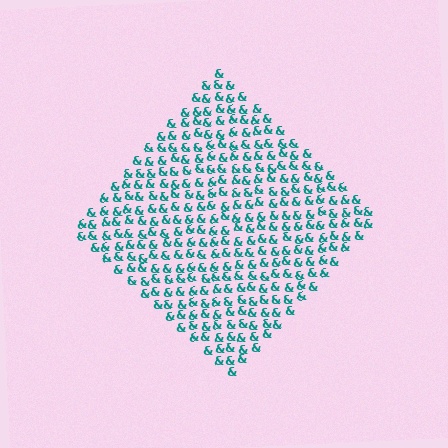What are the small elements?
The small elements are ampersands.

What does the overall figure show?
The overall figure shows a diamond.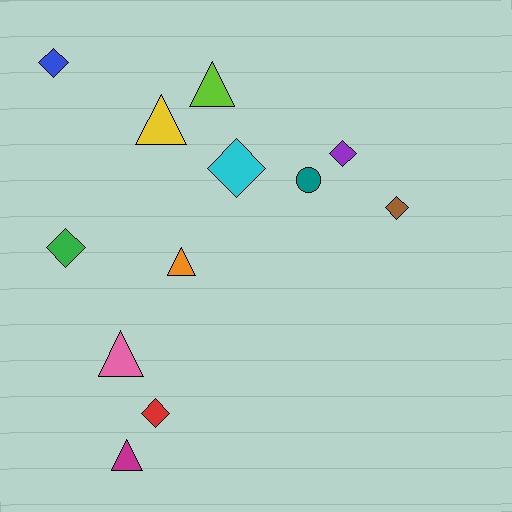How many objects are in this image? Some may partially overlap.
There are 12 objects.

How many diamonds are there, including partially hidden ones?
There are 6 diamonds.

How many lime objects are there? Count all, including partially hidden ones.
There is 1 lime object.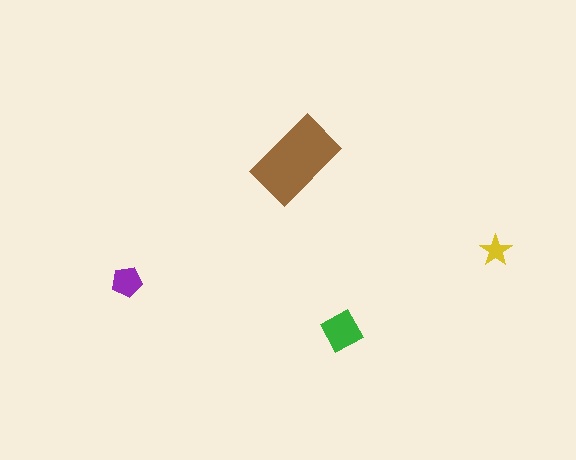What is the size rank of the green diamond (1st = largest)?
2nd.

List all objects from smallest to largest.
The yellow star, the purple pentagon, the green diamond, the brown rectangle.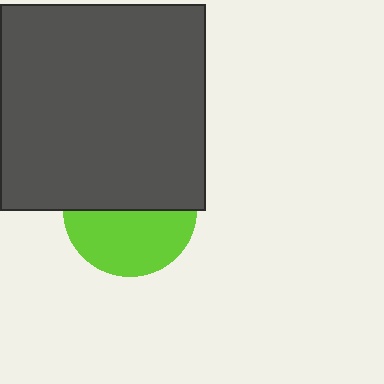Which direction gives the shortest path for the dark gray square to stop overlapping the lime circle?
Moving up gives the shortest separation.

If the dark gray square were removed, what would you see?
You would see the complete lime circle.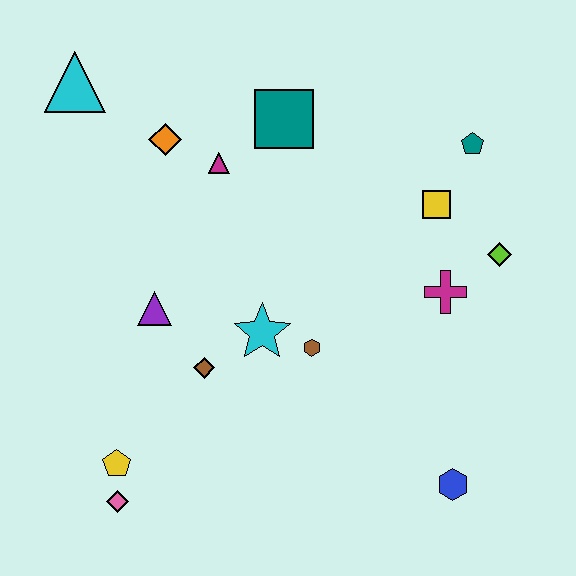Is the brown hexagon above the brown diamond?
Yes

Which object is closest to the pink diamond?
The yellow pentagon is closest to the pink diamond.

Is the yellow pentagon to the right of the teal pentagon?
No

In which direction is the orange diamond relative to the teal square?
The orange diamond is to the left of the teal square.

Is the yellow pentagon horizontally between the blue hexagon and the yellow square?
No